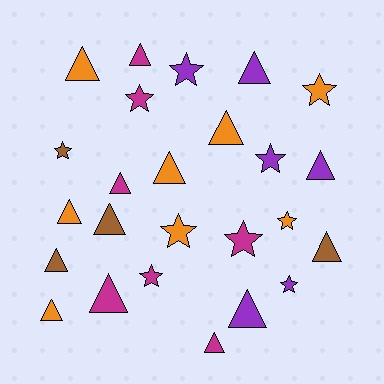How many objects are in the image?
There are 25 objects.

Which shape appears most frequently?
Triangle, with 15 objects.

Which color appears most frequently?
Orange, with 8 objects.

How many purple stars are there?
There are 3 purple stars.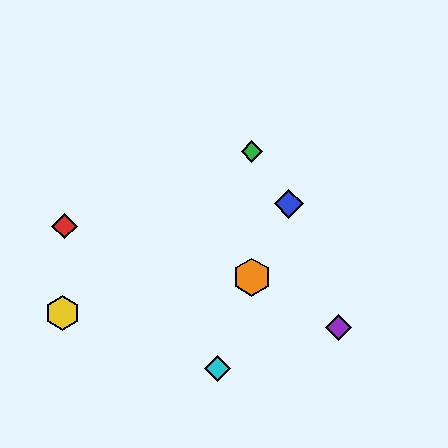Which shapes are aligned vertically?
The green diamond, the orange hexagon are aligned vertically.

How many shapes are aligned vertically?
2 shapes (the green diamond, the orange hexagon) are aligned vertically.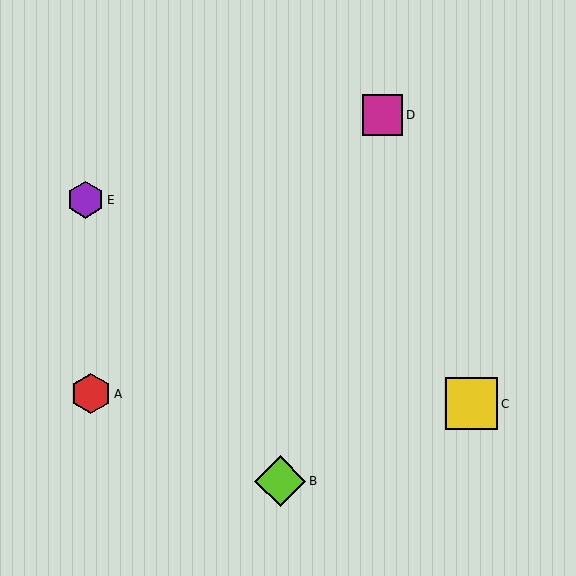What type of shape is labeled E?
Shape E is a purple hexagon.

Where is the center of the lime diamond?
The center of the lime diamond is at (280, 481).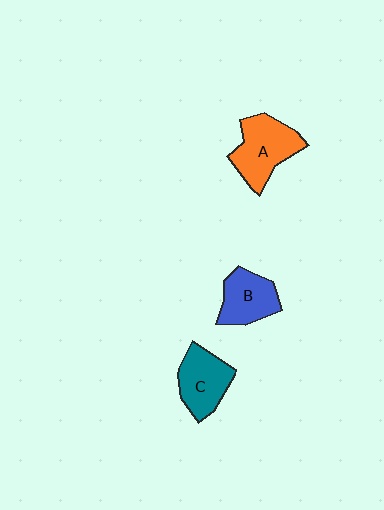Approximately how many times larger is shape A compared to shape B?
Approximately 1.3 times.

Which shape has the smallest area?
Shape B (blue).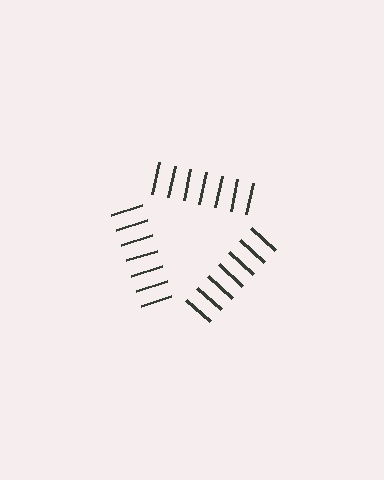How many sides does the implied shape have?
3 sides — the line-ends trace a triangle.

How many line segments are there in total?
21 — 7 along each of the 3 edges.